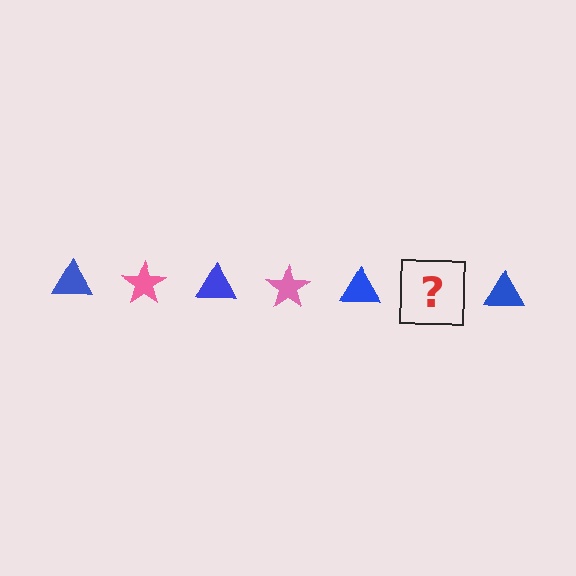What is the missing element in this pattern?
The missing element is a pink star.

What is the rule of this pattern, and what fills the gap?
The rule is that the pattern alternates between blue triangle and pink star. The gap should be filled with a pink star.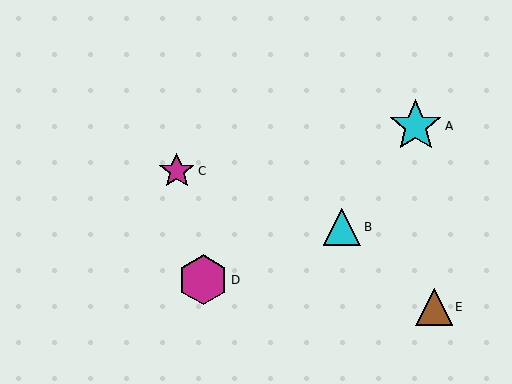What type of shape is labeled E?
Shape E is a brown triangle.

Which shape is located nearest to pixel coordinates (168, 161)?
The magenta star (labeled C) at (177, 171) is nearest to that location.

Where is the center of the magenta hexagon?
The center of the magenta hexagon is at (203, 280).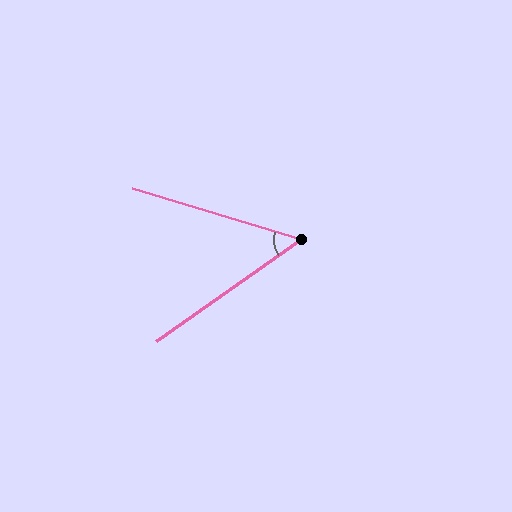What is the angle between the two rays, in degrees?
Approximately 52 degrees.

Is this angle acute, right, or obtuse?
It is acute.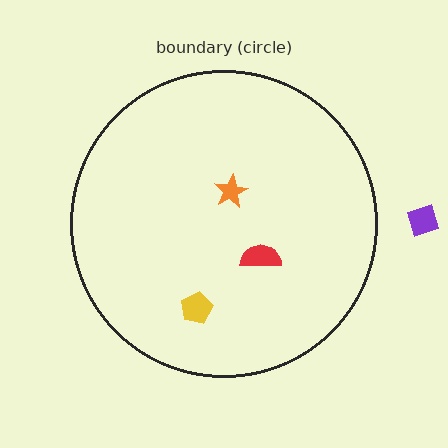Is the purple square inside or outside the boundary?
Outside.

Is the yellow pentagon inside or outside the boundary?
Inside.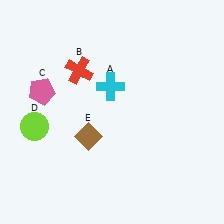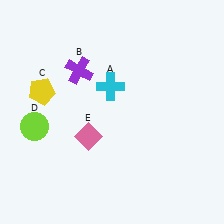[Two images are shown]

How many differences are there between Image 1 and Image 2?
There are 3 differences between the two images.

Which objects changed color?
B changed from red to purple. C changed from pink to yellow. E changed from brown to pink.